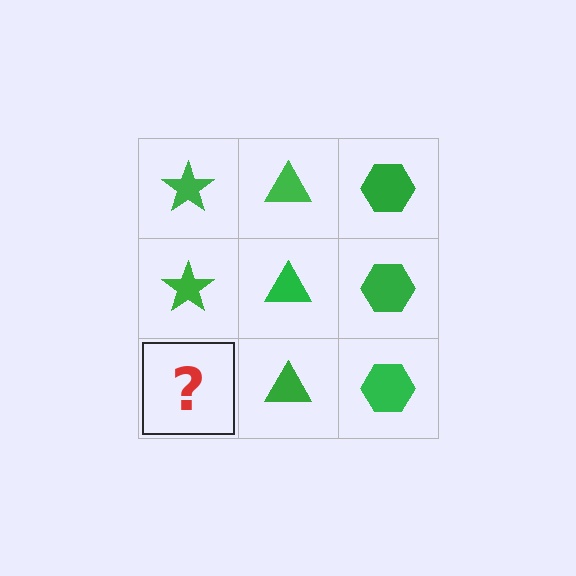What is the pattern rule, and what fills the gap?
The rule is that each column has a consistent shape. The gap should be filled with a green star.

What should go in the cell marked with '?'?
The missing cell should contain a green star.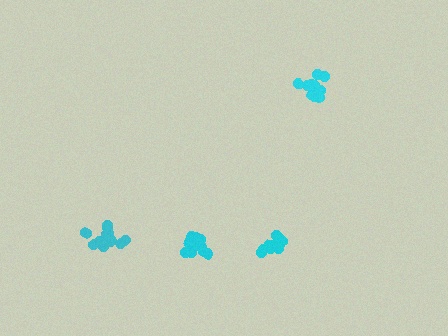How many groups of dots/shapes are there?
There are 4 groups.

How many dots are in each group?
Group 1: 11 dots, Group 2: 13 dots, Group 3: 14 dots, Group 4: 14 dots (52 total).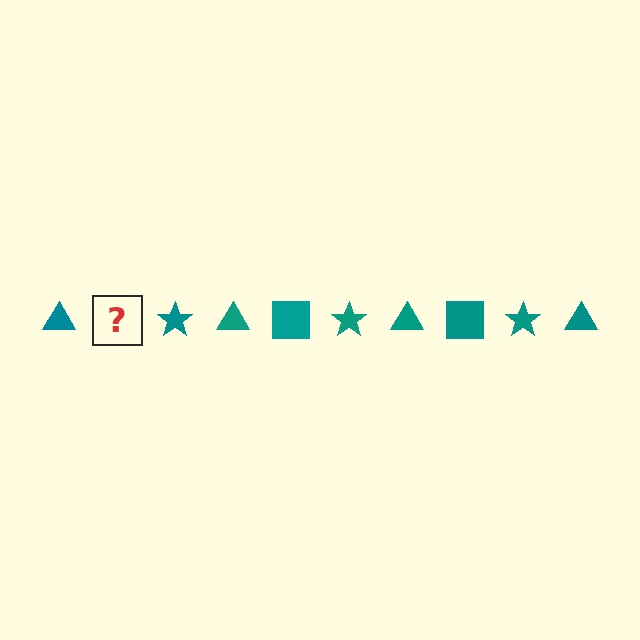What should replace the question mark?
The question mark should be replaced with a teal square.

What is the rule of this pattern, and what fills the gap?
The rule is that the pattern cycles through triangle, square, star shapes in teal. The gap should be filled with a teal square.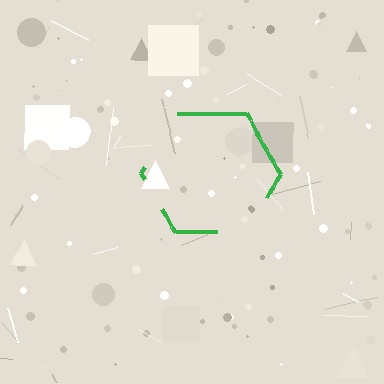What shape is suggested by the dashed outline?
The dashed outline suggests a hexagon.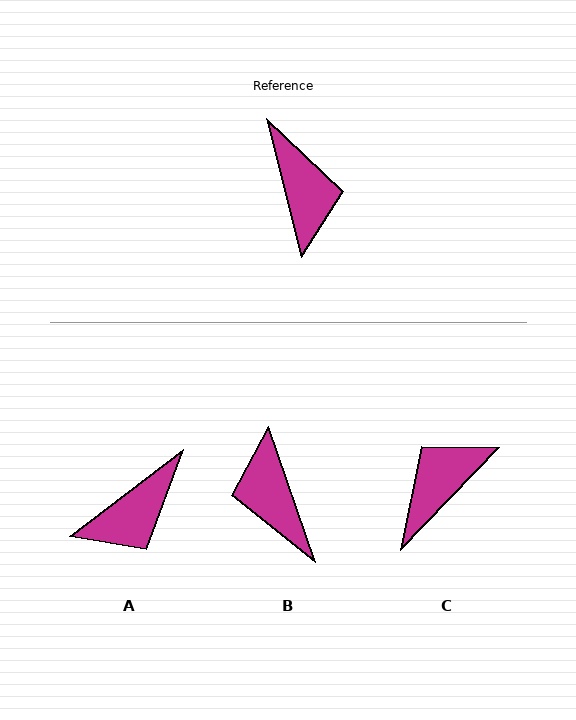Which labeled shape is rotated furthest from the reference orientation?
B, about 175 degrees away.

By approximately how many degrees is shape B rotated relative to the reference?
Approximately 175 degrees clockwise.